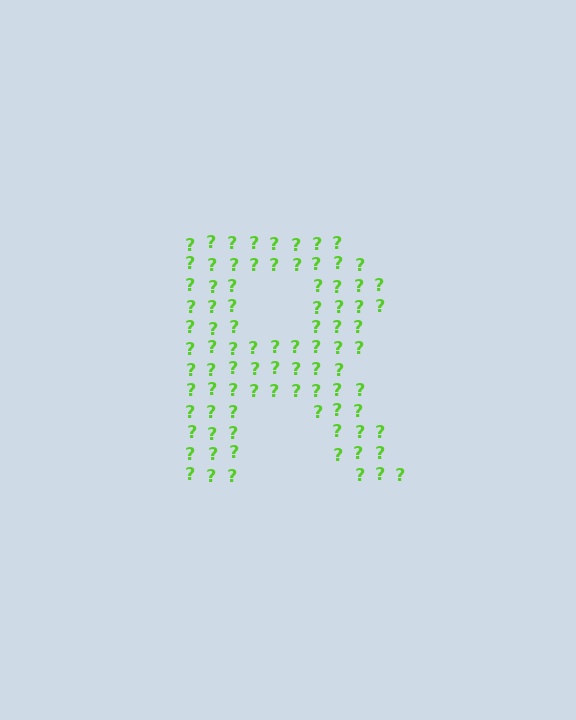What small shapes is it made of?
It is made of small question marks.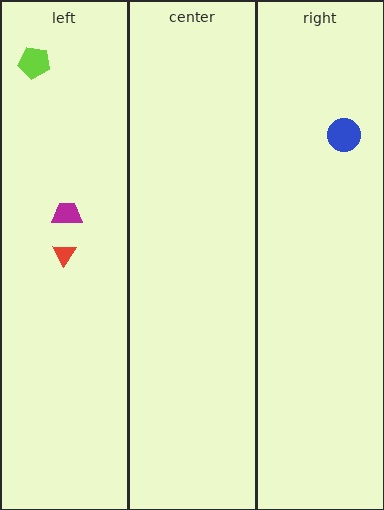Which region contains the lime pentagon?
The left region.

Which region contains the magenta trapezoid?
The left region.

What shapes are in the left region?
The lime pentagon, the magenta trapezoid, the red triangle.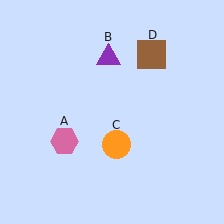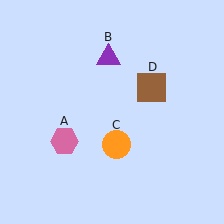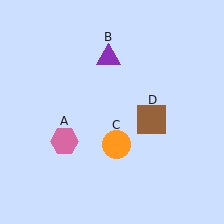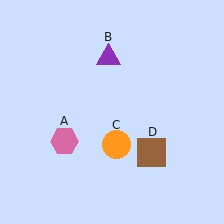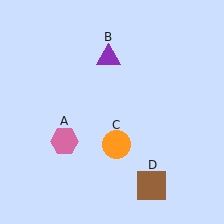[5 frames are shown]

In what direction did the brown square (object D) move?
The brown square (object D) moved down.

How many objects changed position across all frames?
1 object changed position: brown square (object D).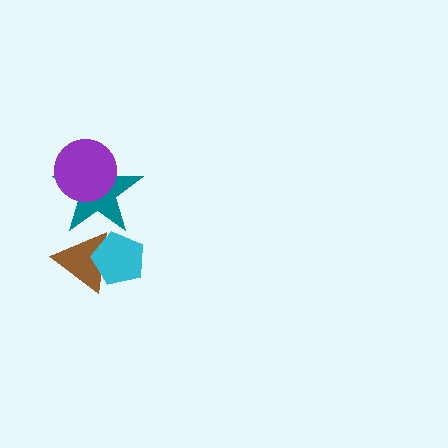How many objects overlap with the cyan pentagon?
1 object overlaps with the cyan pentagon.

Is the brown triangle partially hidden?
Yes, it is partially covered by another shape.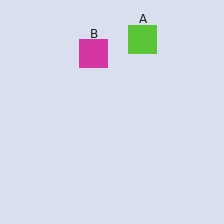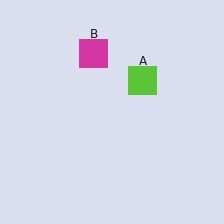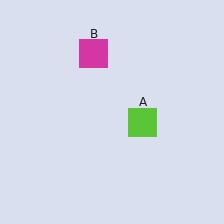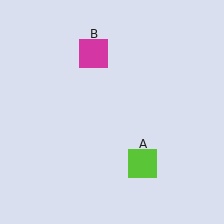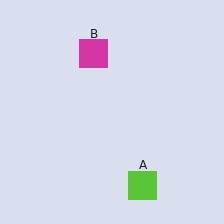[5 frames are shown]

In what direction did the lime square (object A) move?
The lime square (object A) moved down.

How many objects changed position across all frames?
1 object changed position: lime square (object A).